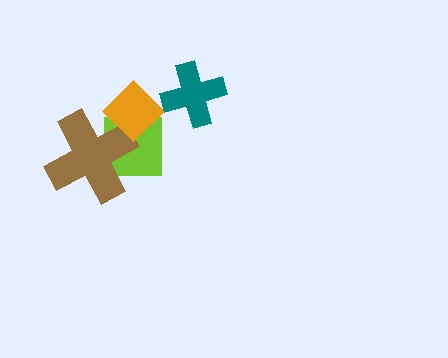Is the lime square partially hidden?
Yes, it is partially covered by another shape.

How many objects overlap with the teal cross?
0 objects overlap with the teal cross.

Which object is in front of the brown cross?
The orange diamond is in front of the brown cross.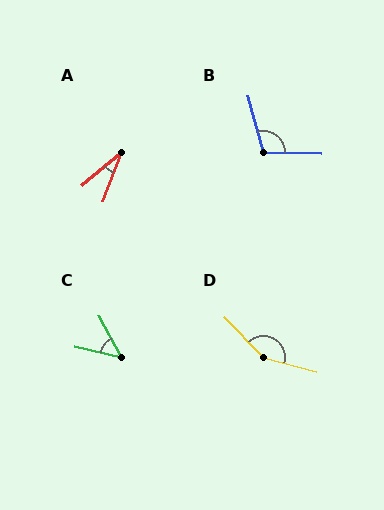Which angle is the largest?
D, at approximately 149 degrees.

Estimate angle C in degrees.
Approximately 49 degrees.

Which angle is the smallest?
A, at approximately 30 degrees.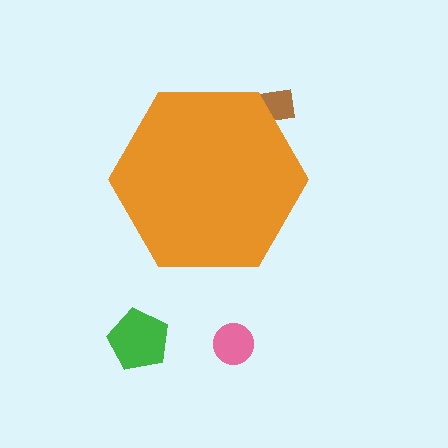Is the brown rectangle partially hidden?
Yes, the brown rectangle is partially hidden behind the orange hexagon.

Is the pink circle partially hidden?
No, the pink circle is fully visible.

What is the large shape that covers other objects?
An orange hexagon.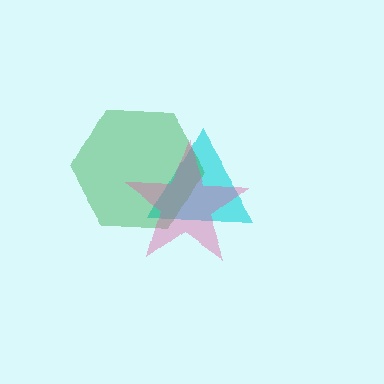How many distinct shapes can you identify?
There are 3 distinct shapes: a cyan triangle, a green hexagon, a pink star.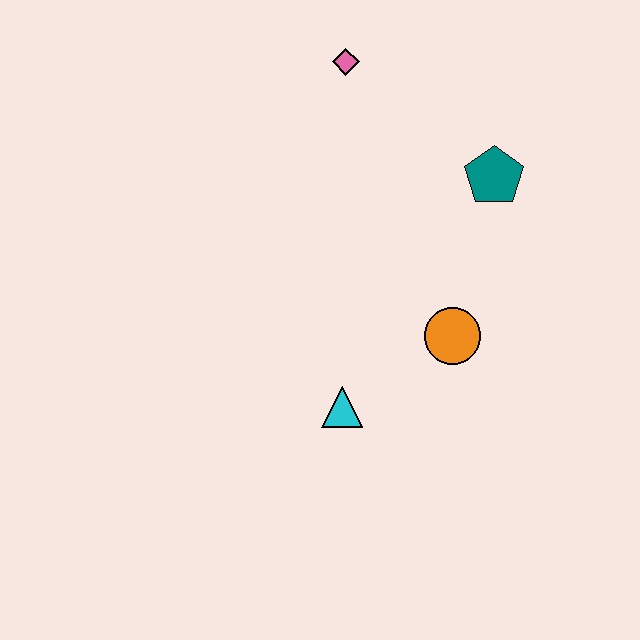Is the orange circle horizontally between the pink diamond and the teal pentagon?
Yes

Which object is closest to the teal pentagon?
The orange circle is closest to the teal pentagon.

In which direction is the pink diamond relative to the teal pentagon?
The pink diamond is to the left of the teal pentagon.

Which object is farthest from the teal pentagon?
The cyan triangle is farthest from the teal pentagon.